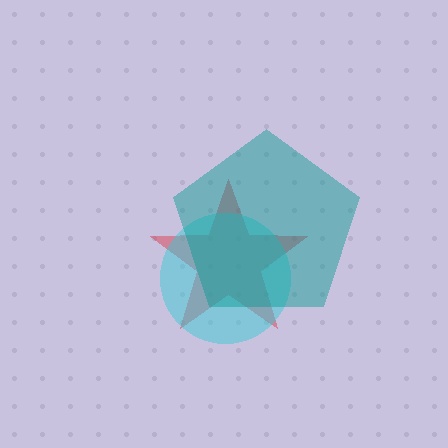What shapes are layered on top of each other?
The layered shapes are: a red star, a cyan circle, a teal pentagon.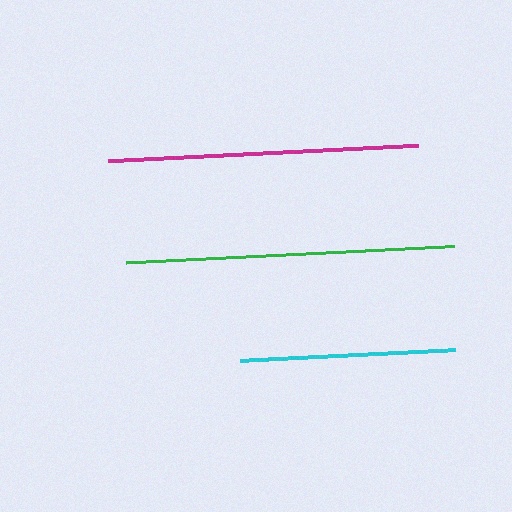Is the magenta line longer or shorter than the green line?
The green line is longer than the magenta line.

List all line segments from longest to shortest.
From longest to shortest: green, magenta, cyan.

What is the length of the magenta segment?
The magenta segment is approximately 310 pixels long.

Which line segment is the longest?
The green line is the longest at approximately 328 pixels.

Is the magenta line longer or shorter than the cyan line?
The magenta line is longer than the cyan line.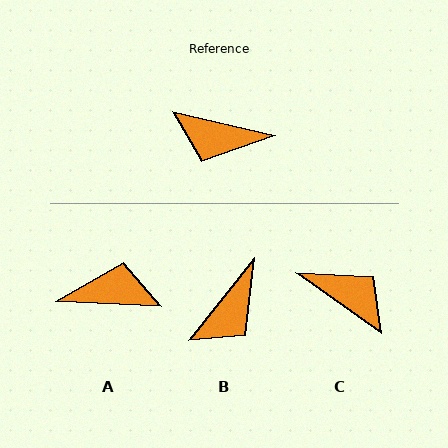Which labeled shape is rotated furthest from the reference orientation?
A, about 169 degrees away.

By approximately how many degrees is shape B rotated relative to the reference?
Approximately 65 degrees counter-clockwise.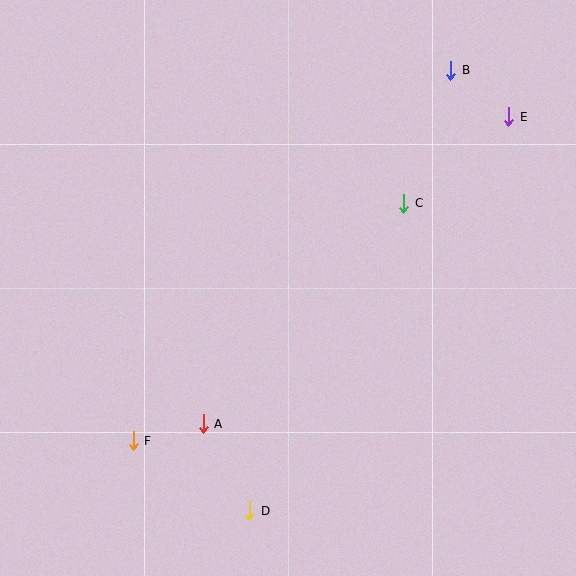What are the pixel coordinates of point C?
Point C is at (404, 204).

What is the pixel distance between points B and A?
The distance between B and A is 432 pixels.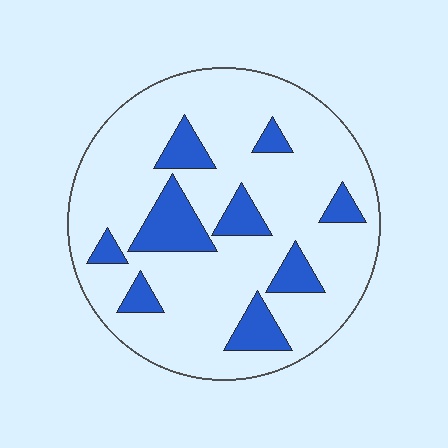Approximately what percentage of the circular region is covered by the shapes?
Approximately 20%.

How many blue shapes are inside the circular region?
9.